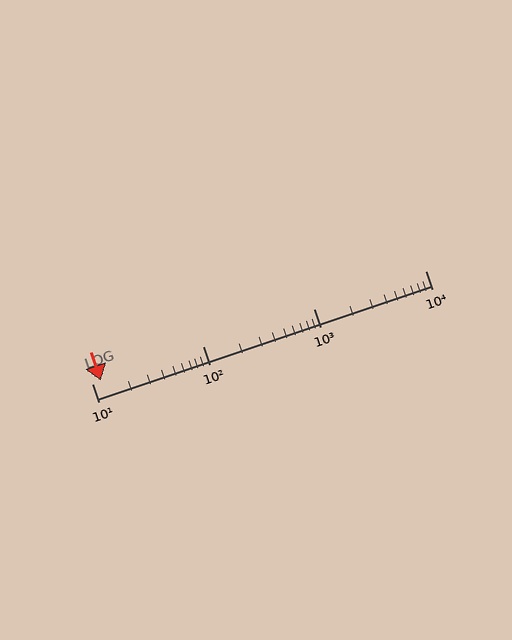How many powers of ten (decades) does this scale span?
The scale spans 3 decades, from 10 to 10000.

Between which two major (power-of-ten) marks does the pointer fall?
The pointer is between 10 and 100.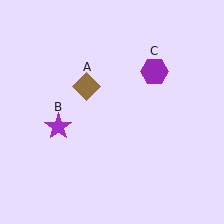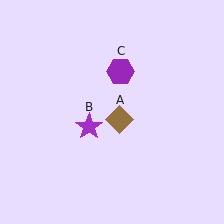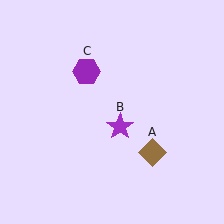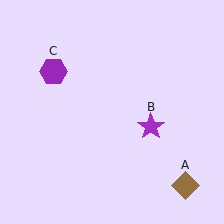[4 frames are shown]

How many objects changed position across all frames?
3 objects changed position: brown diamond (object A), purple star (object B), purple hexagon (object C).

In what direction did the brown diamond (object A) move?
The brown diamond (object A) moved down and to the right.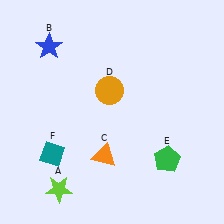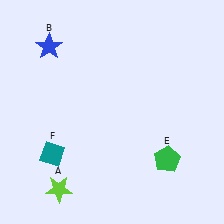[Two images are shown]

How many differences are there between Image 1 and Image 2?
There are 2 differences between the two images.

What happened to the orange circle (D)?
The orange circle (D) was removed in Image 2. It was in the top-left area of Image 1.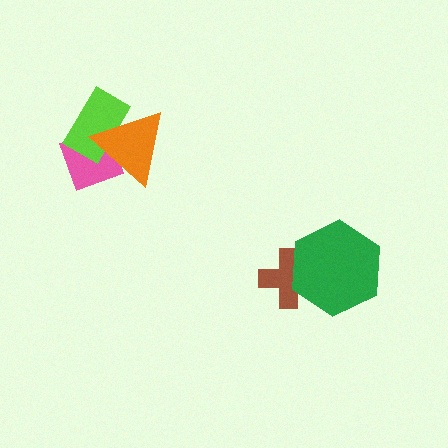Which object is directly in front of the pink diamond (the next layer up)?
The lime rectangle is directly in front of the pink diamond.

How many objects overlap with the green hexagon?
1 object overlaps with the green hexagon.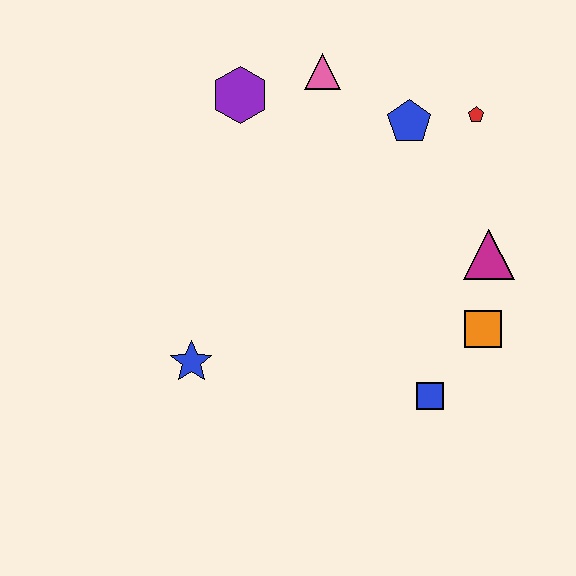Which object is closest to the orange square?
The magenta triangle is closest to the orange square.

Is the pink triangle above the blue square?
Yes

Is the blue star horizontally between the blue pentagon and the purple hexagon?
No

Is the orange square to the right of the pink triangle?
Yes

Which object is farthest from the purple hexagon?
The blue square is farthest from the purple hexagon.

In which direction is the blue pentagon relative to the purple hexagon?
The blue pentagon is to the right of the purple hexagon.